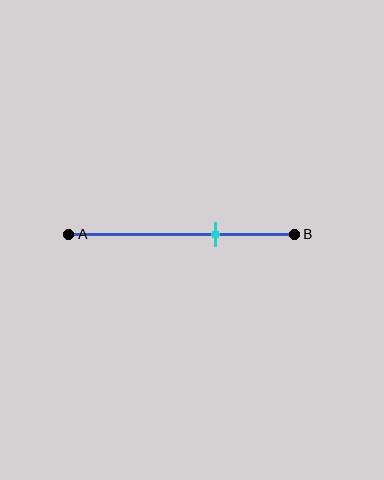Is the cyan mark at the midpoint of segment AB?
No, the mark is at about 65% from A, not at the 50% midpoint.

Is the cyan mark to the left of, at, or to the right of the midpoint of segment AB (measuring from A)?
The cyan mark is to the right of the midpoint of segment AB.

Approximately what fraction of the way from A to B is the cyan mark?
The cyan mark is approximately 65% of the way from A to B.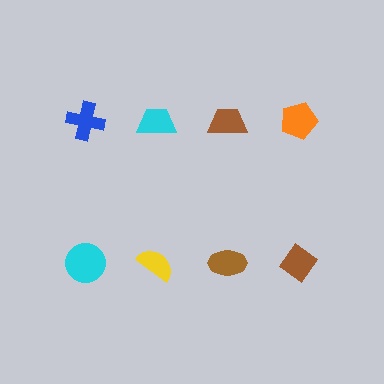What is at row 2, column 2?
A yellow semicircle.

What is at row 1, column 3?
A brown trapezoid.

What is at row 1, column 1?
A blue cross.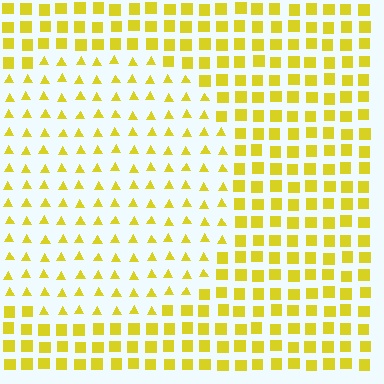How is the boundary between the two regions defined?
The boundary is defined by a change in element shape: triangles inside vs. squares outside. All elements share the same color and spacing.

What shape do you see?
I see a circle.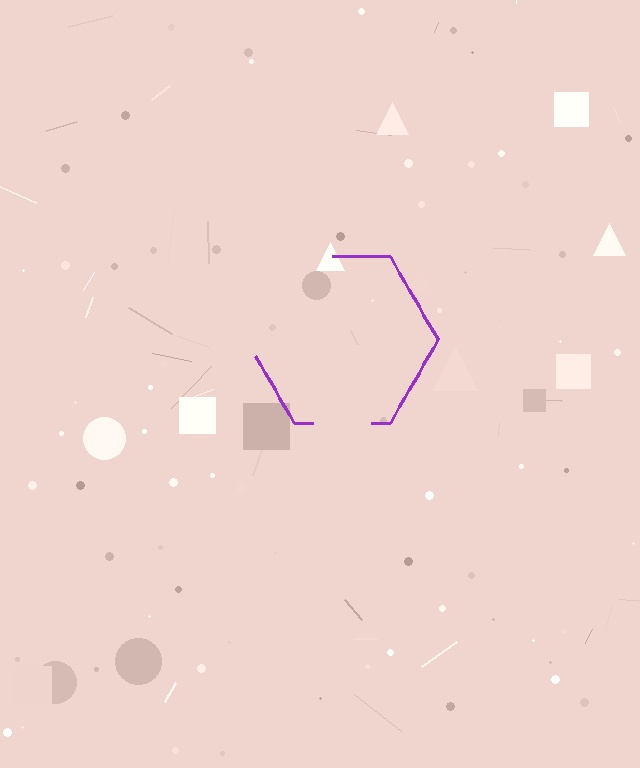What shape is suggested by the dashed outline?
The dashed outline suggests a hexagon.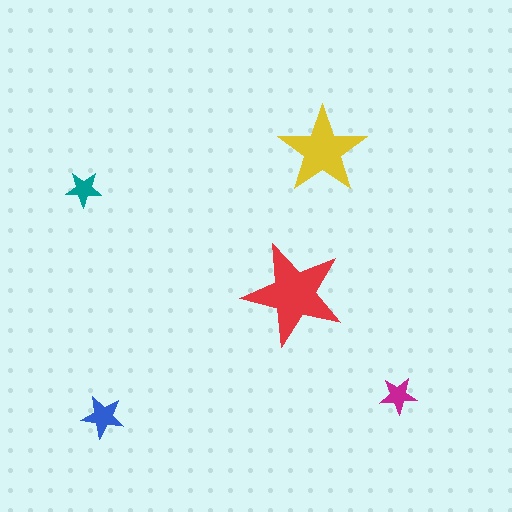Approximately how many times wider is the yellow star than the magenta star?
About 2.5 times wider.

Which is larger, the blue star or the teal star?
The blue one.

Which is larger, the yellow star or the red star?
The red one.